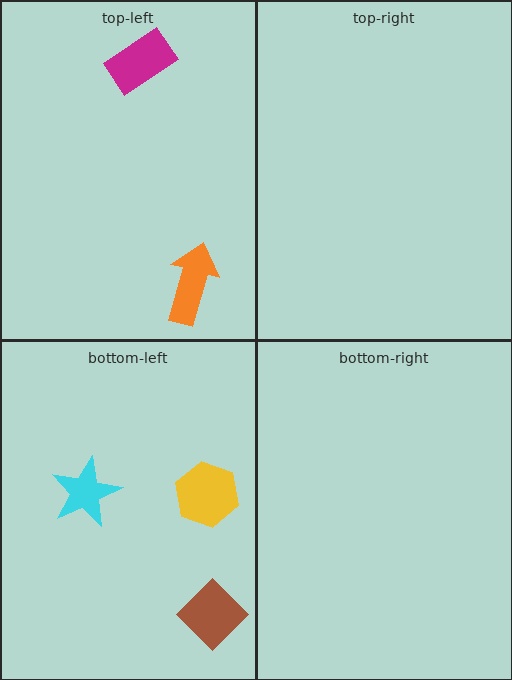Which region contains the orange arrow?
The top-left region.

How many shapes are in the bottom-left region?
3.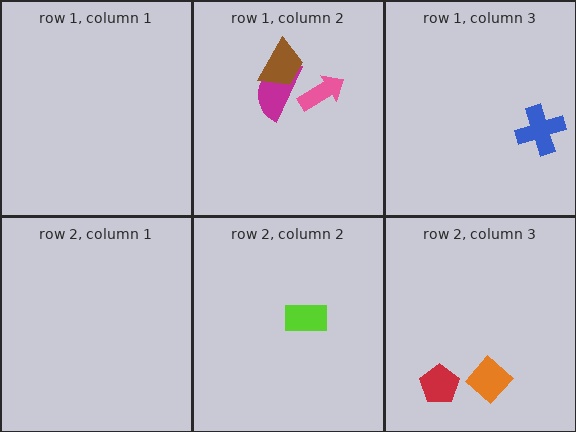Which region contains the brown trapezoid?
The row 1, column 2 region.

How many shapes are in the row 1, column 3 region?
1.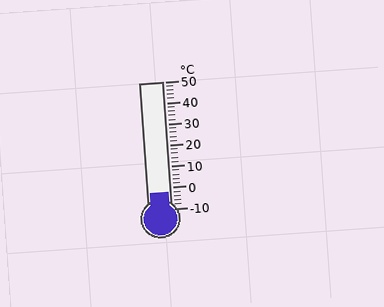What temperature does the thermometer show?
The thermometer shows approximately -2°C.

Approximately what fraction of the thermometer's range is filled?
The thermometer is filled to approximately 15% of its range.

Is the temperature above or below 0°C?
The temperature is below 0°C.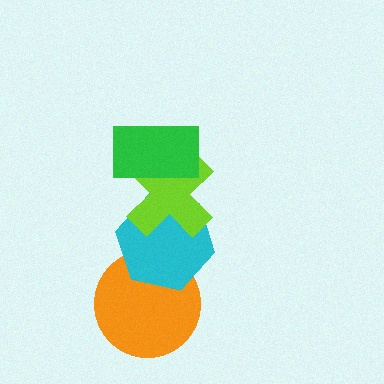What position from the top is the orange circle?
The orange circle is 4th from the top.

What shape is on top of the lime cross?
The green rectangle is on top of the lime cross.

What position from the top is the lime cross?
The lime cross is 2nd from the top.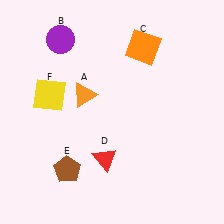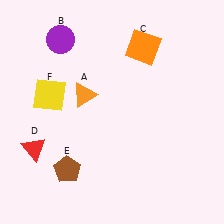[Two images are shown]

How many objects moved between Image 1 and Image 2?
1 object moved between the two images.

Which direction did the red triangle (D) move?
The red triangle (D) moved left.